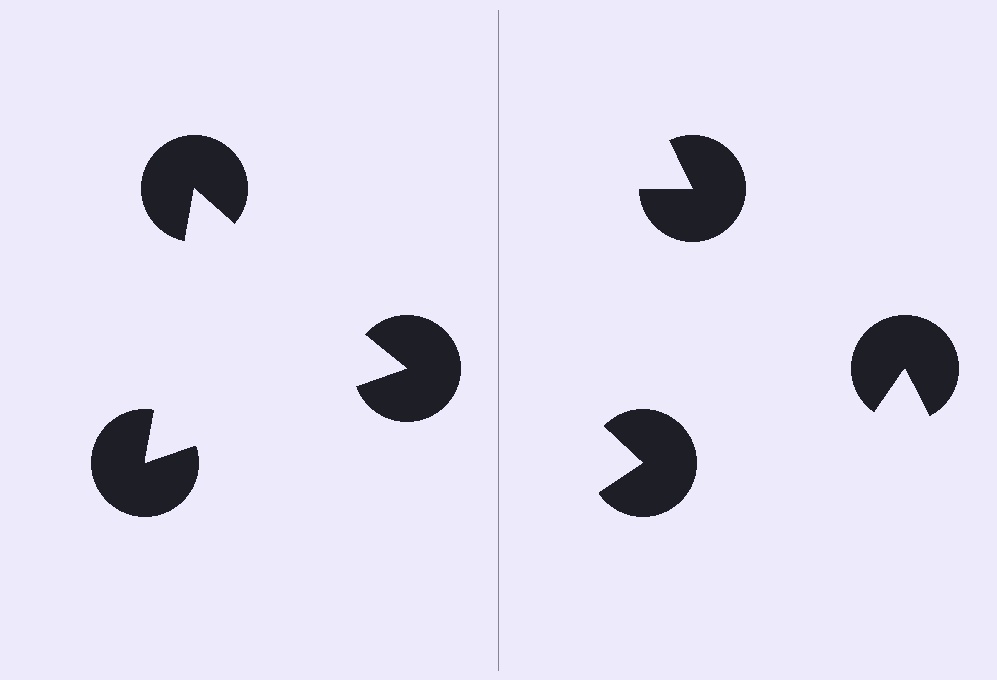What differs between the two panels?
The pac-man discs are positioned identically on both sides; only the wedge orientations differ. On the left they align to a triangle; on the right they are misaligned.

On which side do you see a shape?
An illusory triangle appears on the left side. On the right side the wedge cuts are rotated, so no coherent shape forms.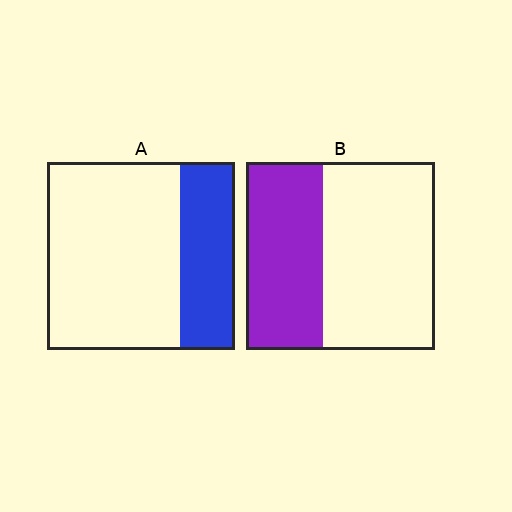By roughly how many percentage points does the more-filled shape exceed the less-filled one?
By roughly 10 percentage points (B over A).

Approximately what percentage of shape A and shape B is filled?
A is approximately 30% and B is approximately 40%.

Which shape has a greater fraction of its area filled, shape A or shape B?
Shape B.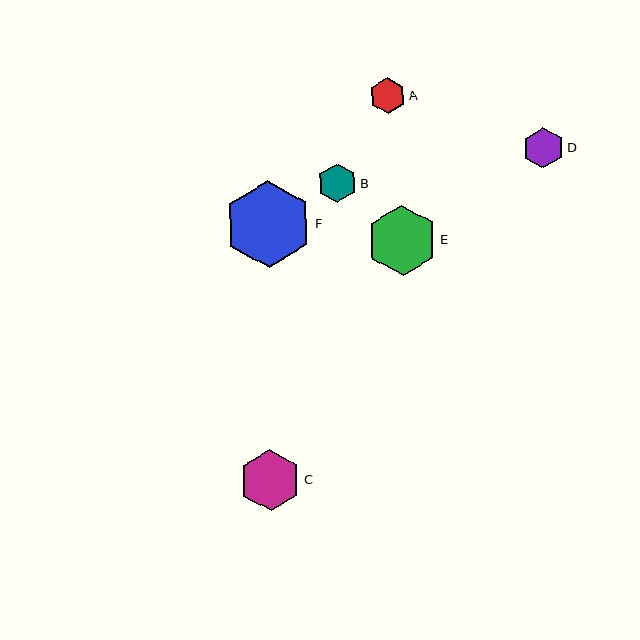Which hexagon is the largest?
Hexagon F is the largest with a size of approximately 88 pixels.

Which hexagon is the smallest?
Hexagon A is the smallest with a size of approximately 36 pixels.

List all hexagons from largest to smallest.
From largest to smallest: F, E, C, D, B, A.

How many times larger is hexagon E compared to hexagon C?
Hexagon E is approximately 1.1 times the size of hexagon C.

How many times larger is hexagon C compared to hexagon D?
Hexagon C is approximately 1.5 times the size of hexagon D.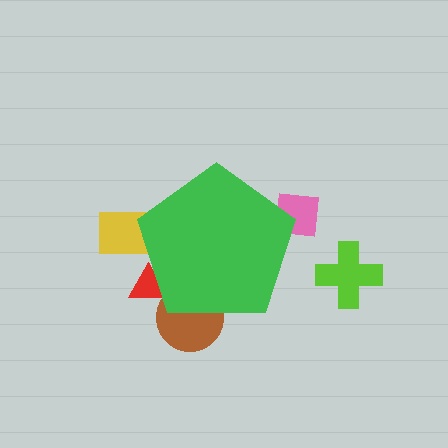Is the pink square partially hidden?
Yes, the pink square is partially hidden behind the green pentagon.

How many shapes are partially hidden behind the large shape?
4 shapes are partially hidden.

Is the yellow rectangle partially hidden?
Yes, the yellow rectangle is partially hidden behind the green pentagon.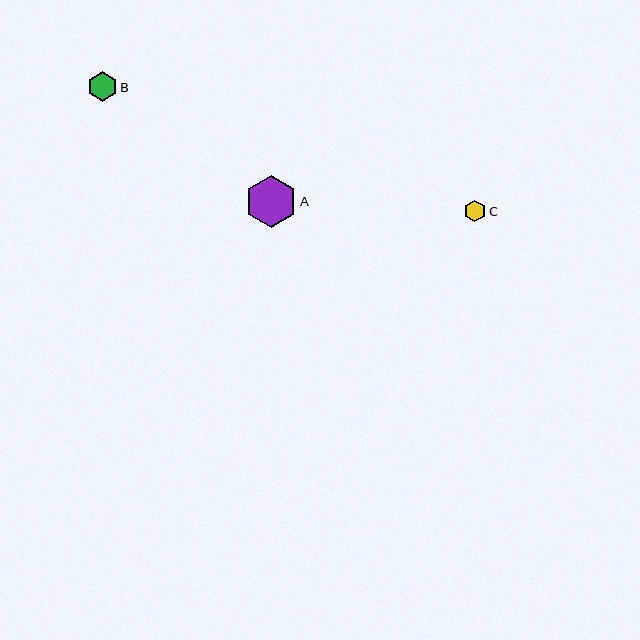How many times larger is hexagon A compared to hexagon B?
Hexagon A is approximately 1.8 times the size of hexagon B.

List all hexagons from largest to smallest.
From largest to smallest: A, B, C.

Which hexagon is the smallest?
Hexagon C is the smallest with a size of approximately 21 pixels.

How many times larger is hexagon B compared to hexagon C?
Hexagon B is approximately 1.4 times the size of hexagon C.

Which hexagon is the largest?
Hexagon A is the largest with a size of approximately 52 pixels.